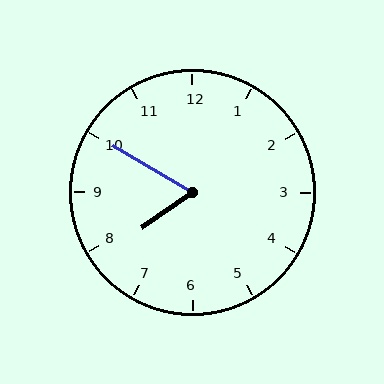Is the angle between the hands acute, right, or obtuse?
It is acute.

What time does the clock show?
7:50.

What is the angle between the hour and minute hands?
Approximately 65 degrees.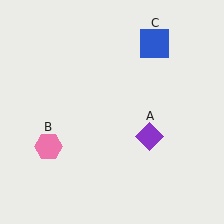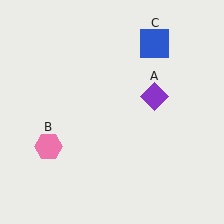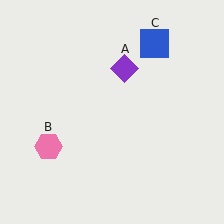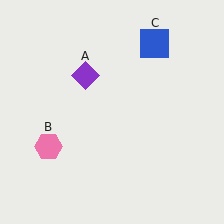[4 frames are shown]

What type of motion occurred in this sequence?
The purple diamond (object A) rotated counterclockwise around the center of the scene.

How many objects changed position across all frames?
1 object changed position: purple diamond (object A).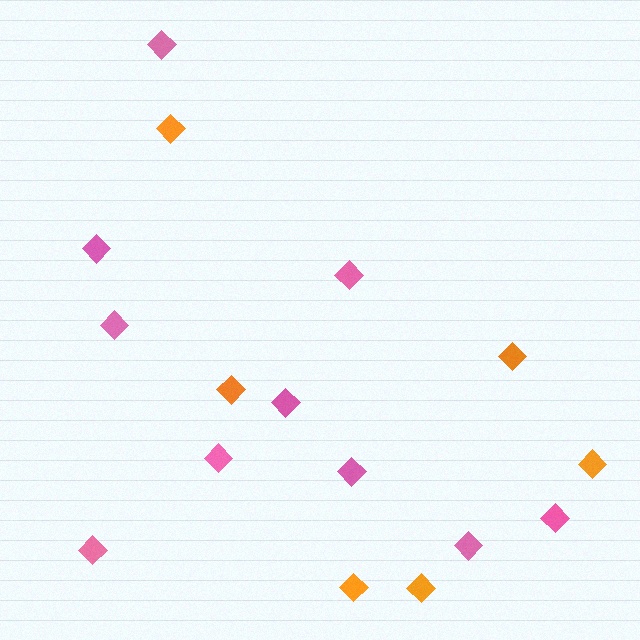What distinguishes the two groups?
There are 2 groups: one group of pink diamonds (10) and one group of orange diamonds (6).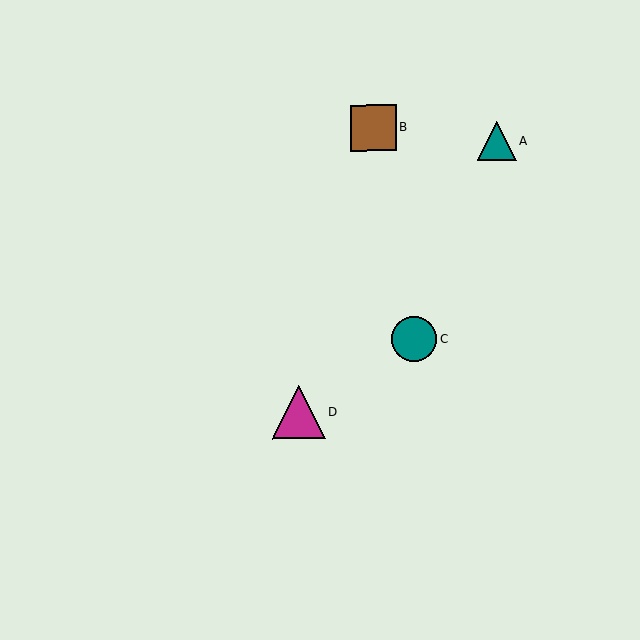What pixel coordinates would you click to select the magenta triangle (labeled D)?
Click at (299, 412) to select the magenta triangle D.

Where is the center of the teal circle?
The center of the teal circle is at (415, 339).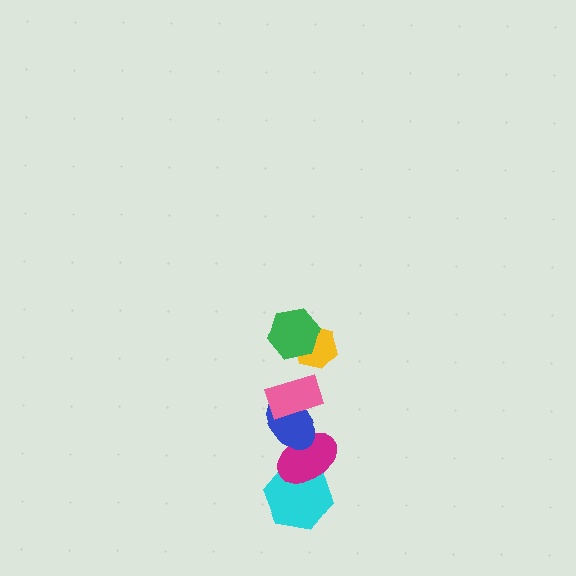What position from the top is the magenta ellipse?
The magenta ellipse is 5th from the top.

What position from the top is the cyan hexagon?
The cyan hexagon is 6th from the top.